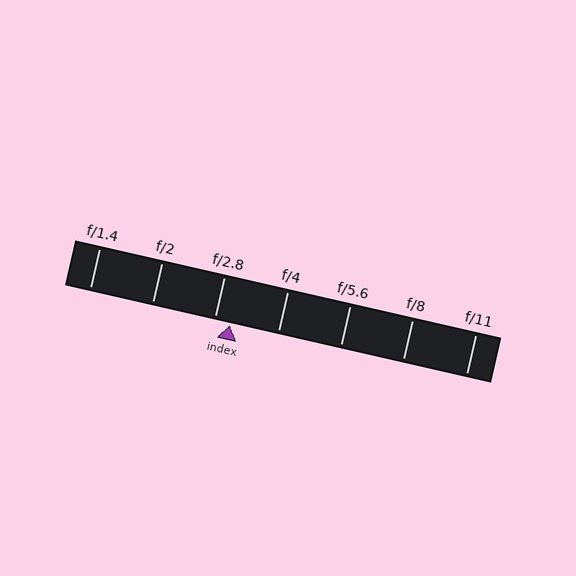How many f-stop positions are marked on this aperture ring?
There are 7 f-stop positions marked.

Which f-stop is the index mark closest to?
The index mark is closest to f/2.8.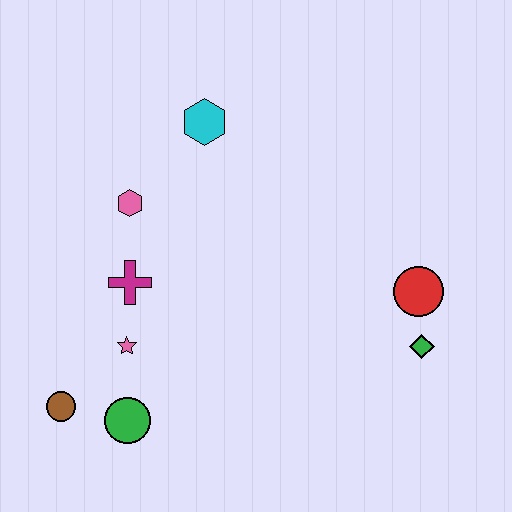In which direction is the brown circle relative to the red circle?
The brown circle is to the left of the red circle.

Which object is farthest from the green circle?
The red circle is farthest from the green circle.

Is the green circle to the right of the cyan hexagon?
No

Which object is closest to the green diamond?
The red circle is closest to the green diamond.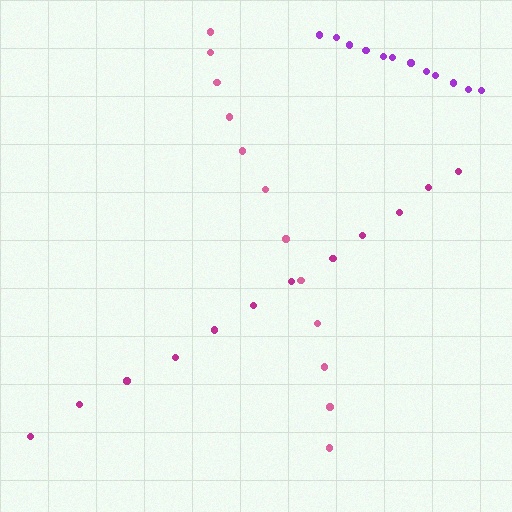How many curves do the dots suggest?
There are 3 distinct paths.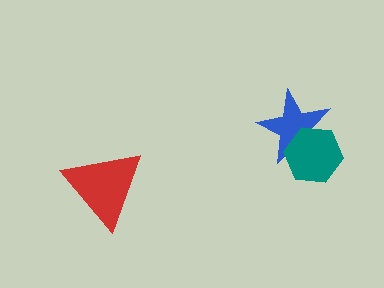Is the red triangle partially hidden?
No, no other shape covers it.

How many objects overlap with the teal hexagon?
1 object overlaps with the teal hexagon.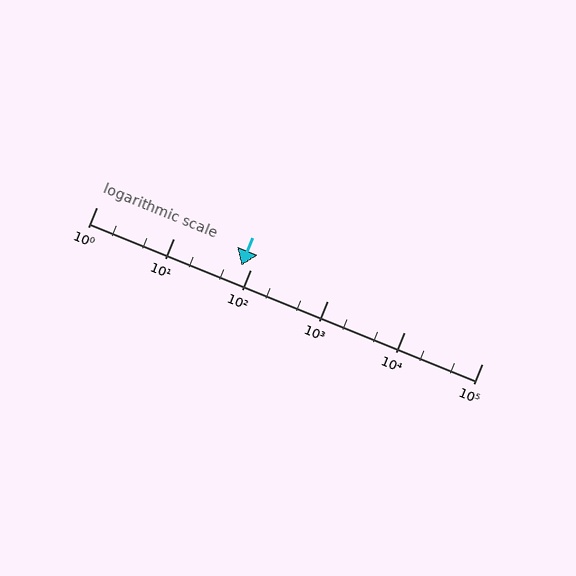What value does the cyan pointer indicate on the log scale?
The pointer indicates approximately 75.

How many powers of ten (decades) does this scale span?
The scale spans 5 decades, from 1 to 100000.